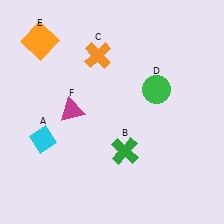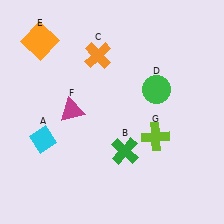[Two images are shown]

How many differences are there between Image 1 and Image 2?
There is 1 difference between the two images.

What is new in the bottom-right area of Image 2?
A lime cross (G) was added in the bottom-right area of Image 2.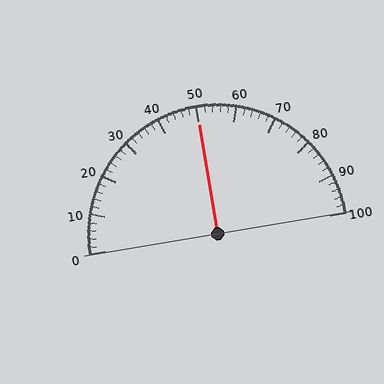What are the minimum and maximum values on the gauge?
The gauge ranges from 0 to 100.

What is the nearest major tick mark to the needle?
The nearest major tick mark is 50.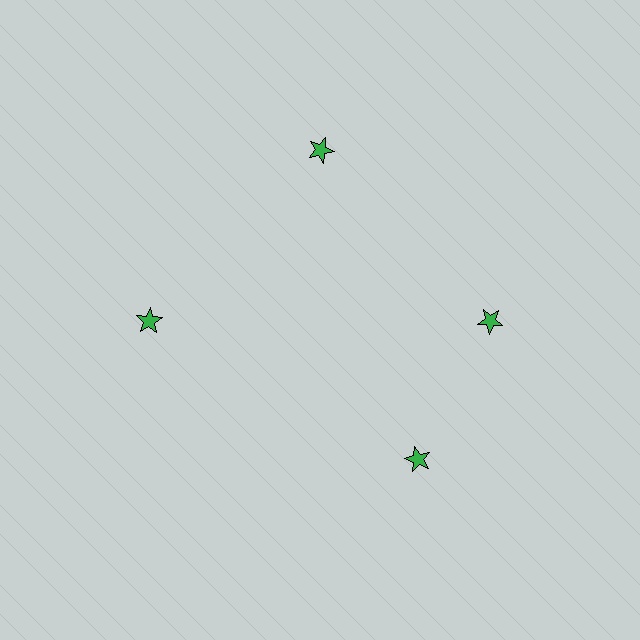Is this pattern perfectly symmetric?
No. The 4 green stars are arranged in a ring, but one element near the 6 o'clock position is rotated out of alignment along the ring, breaking the 4-fold rotational symmetry.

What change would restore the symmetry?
The symmetry would be restored by rotating it back into even spacing with its neighbors so that all 4 stars sit at equal angles and equal distance from the center.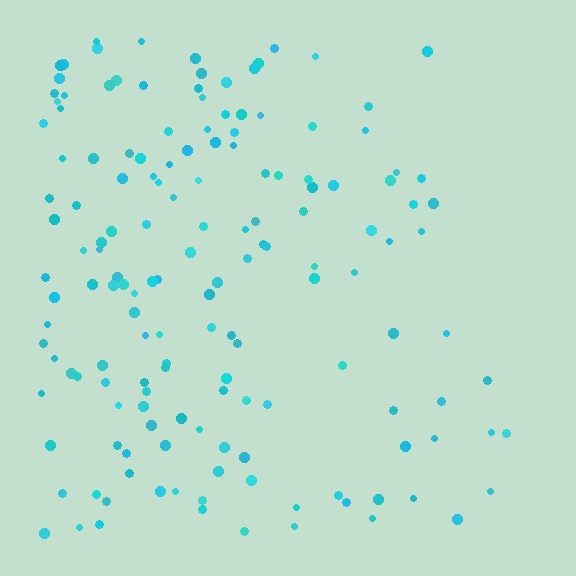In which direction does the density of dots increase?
From right to left, with the left side densest.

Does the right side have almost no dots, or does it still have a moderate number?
Still a moderate number, just noticeably fewer than the left.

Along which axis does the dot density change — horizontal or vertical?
Horizontal.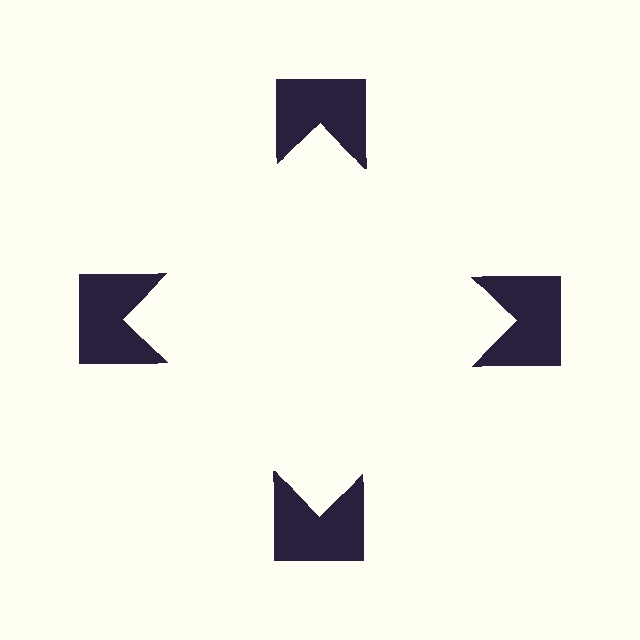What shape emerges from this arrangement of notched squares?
An illusory square — its edges are inferred from the aligned wedge cuts in the notched squares, not physically drawn.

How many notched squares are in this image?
There are 4 — one at each vertex of the illusory square.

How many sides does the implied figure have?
4 sides.